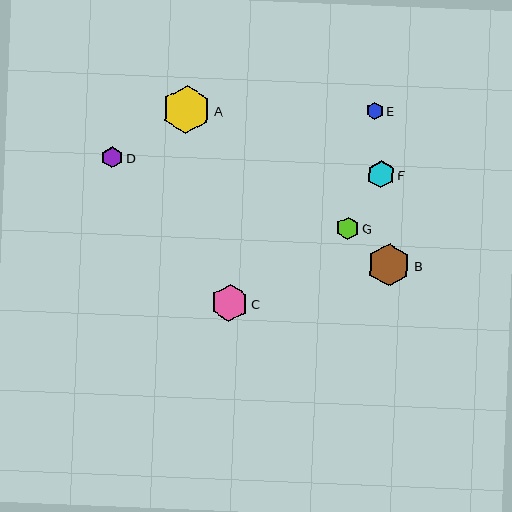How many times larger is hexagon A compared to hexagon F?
Hexagon A is approximately 1.8 times the size of hexagon F.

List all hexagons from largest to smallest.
From largest to smallest: A, B, C, F, G, D, E.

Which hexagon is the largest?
Hexagon A is the largest with a size of approximately 49 pixels.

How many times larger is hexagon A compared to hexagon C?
Hexagon A is approximately 1.3 times the size of hexagon C.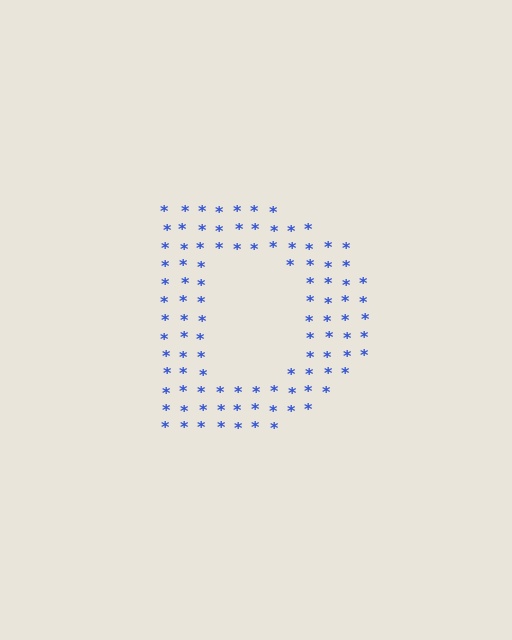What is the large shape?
The large shape is the letter D.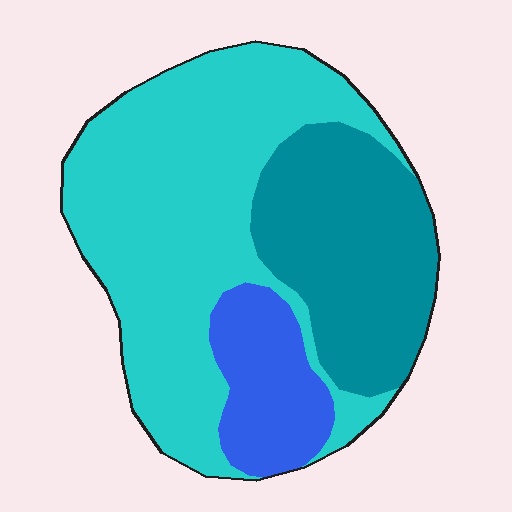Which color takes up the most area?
Cyan, at roughly 55%.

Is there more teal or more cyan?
Cyan.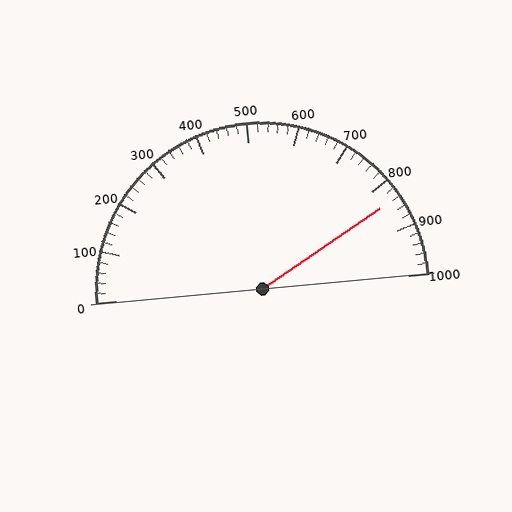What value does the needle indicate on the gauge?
The needle indicates approximately 840.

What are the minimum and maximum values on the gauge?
The gauge ranges from 0 to 1000.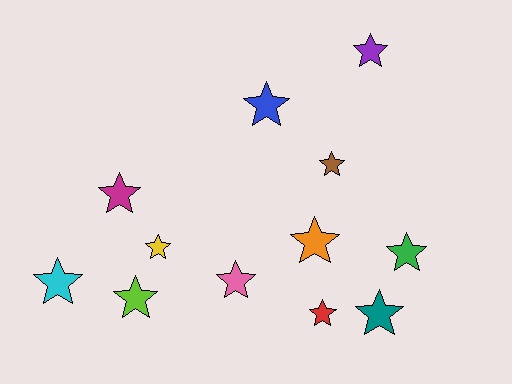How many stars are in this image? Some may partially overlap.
There are 12 stars.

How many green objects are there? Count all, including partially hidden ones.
There is 1 green object.